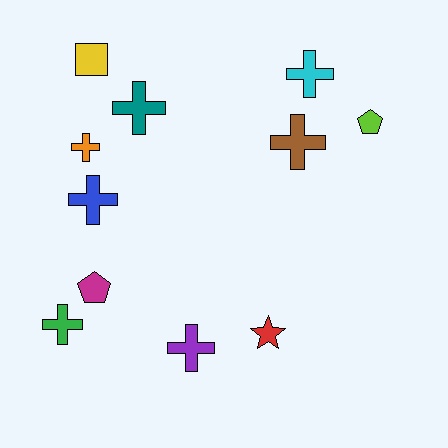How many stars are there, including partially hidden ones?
There is 1 star.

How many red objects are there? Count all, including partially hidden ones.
There is 1 red object.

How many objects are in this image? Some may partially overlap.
There are 11 objects.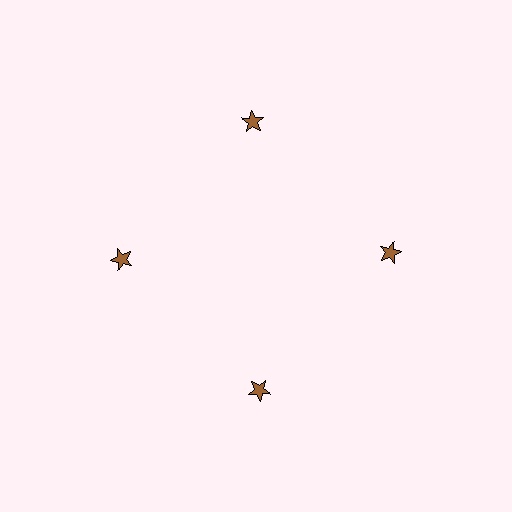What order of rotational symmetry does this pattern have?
This pattern has 4-fold rotational symmetry.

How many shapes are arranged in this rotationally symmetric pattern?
There are 4 shapes, arranged in 4 groups of 1.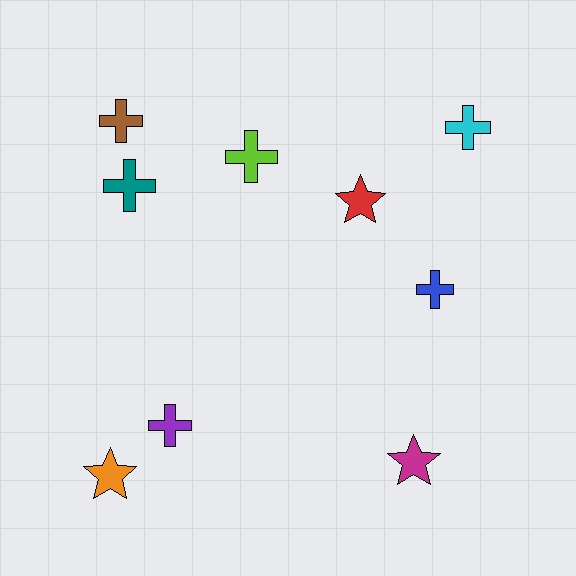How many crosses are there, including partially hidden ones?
There are 6 crosses.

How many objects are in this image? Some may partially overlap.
There are 9 objects.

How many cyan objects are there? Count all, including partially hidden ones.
There is 1 cyan object.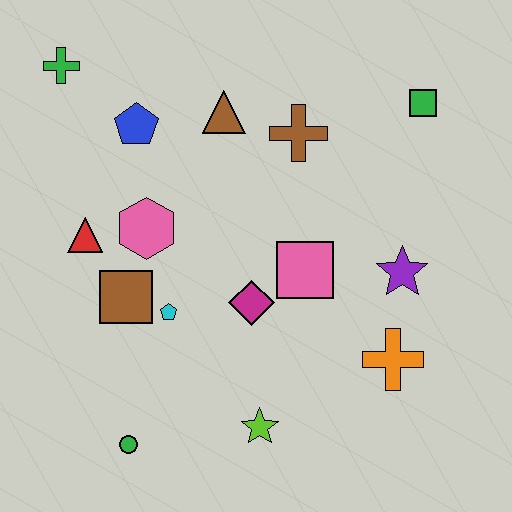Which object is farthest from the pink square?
The green cross is farthest from the pink square.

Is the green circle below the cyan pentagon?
Yes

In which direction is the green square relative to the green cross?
The green square is to the right of the green cross.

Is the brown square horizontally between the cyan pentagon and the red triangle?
Yes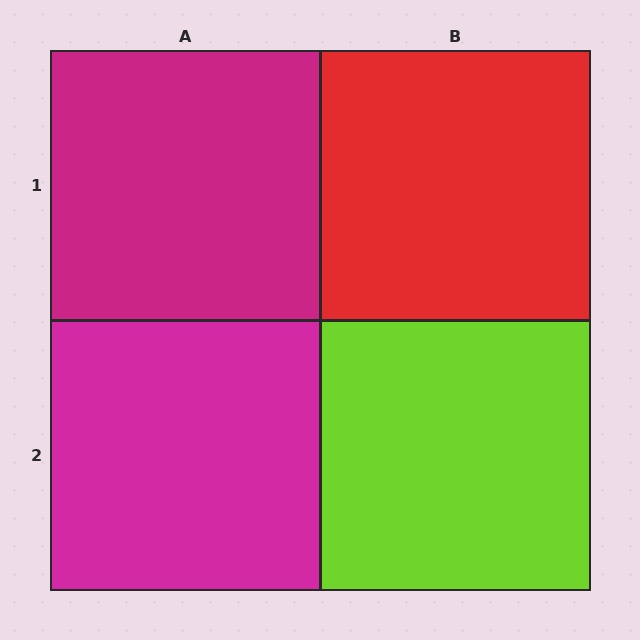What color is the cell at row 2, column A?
Magenta.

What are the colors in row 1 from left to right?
Magenta, red.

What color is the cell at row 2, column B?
Lime.